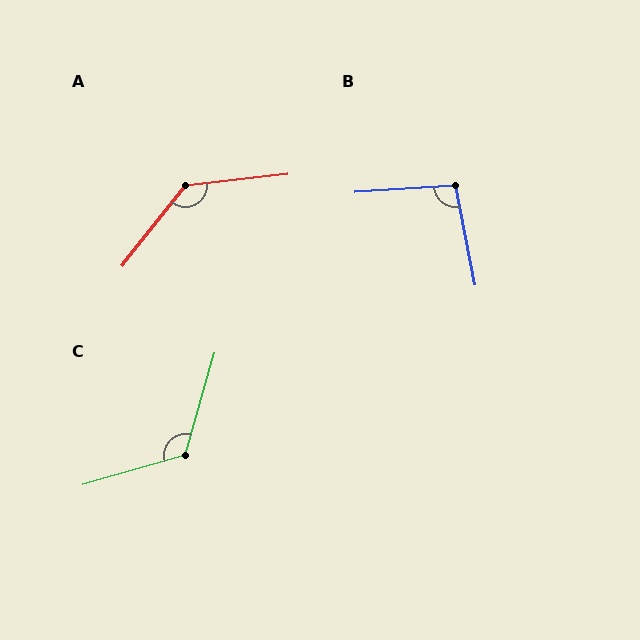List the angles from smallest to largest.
B (98°), C (122°), A (135°).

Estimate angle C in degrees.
Approximately 122 degrees.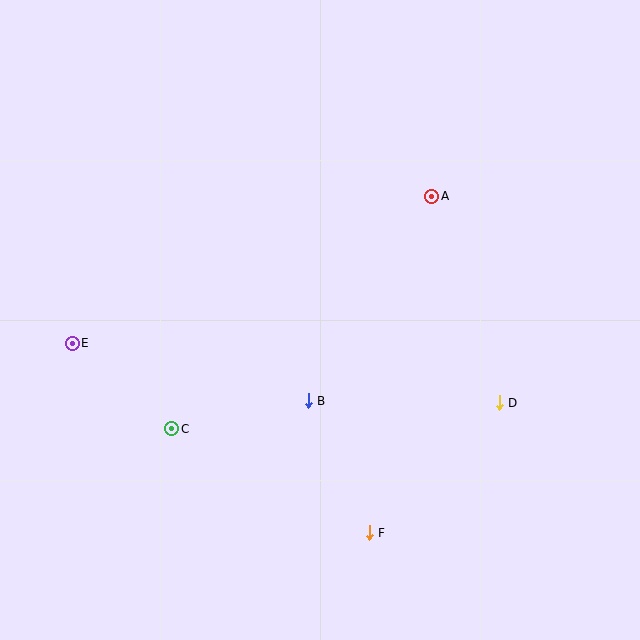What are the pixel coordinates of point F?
Point F is at (369, 533).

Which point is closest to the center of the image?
Point B at (308, 401) is closest to the center.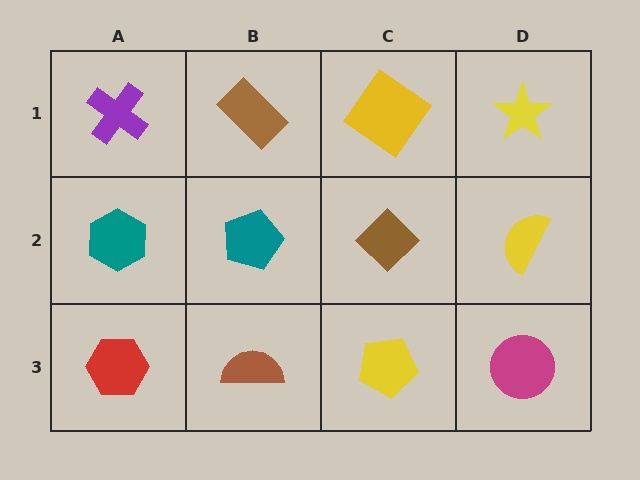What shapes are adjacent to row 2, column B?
A brown rectangle (row 1, column B), a brown semicircle (row 3, column B), a teal hexagon (row 2, column A), a brown diamond (row 2, column C).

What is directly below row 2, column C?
A yellow pentagon.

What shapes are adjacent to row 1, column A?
A teal hexagon (row 2, column A), a brown rectangle (row 1, column B).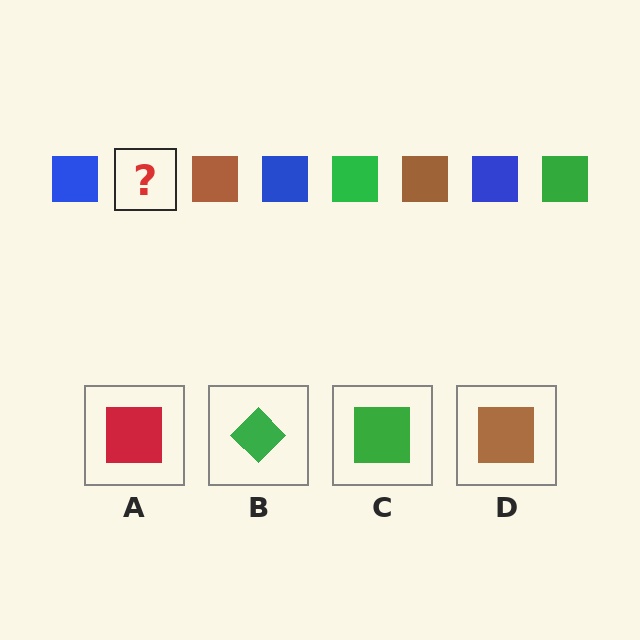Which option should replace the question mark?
Option C.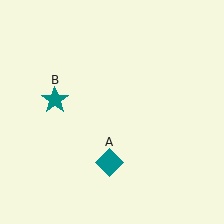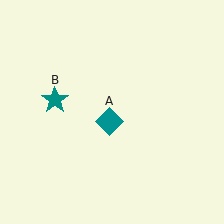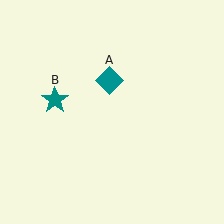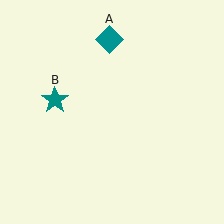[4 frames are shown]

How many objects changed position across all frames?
1 object changed position: teal diamond (object A).